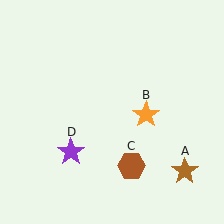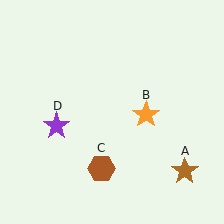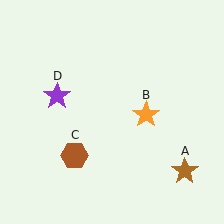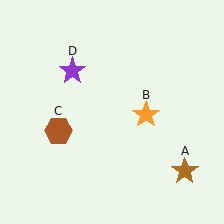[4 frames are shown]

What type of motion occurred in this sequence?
The brown hexagon (object C), purple star (object D) rotated clockwise around the center of the scene.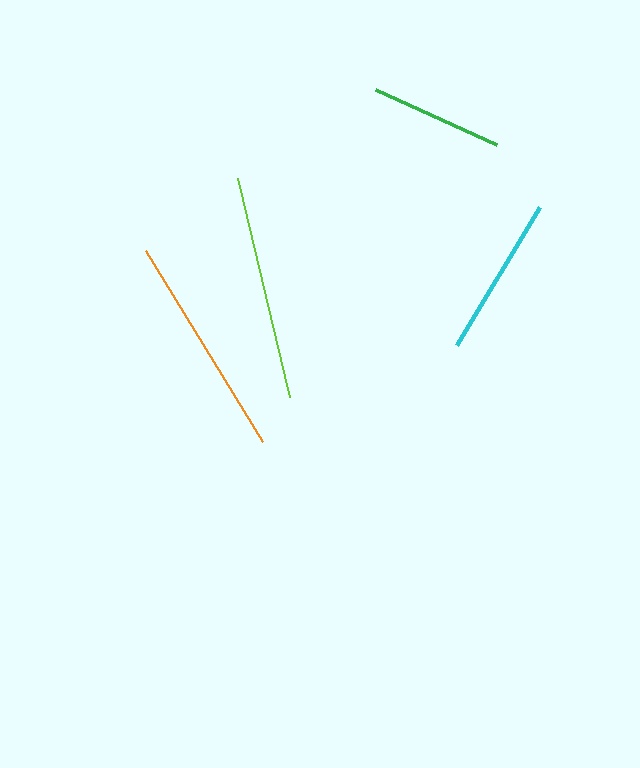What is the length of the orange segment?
The orange segment is approximately 224 pixels long.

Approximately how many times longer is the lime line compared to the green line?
The lime line is approximately 1.7 times the length of the green line.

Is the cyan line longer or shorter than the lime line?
The lime line is longer than the cyan line.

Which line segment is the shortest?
The green line is the shortest at approximately 133 pixels.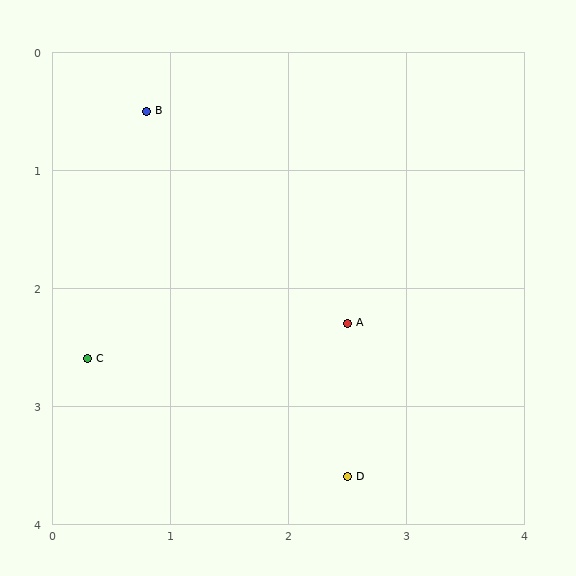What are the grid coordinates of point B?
Point B is at approximately (0.8, 0.5).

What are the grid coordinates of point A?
Point A is at approximately (2.5, 2.3).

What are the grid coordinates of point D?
Point D is at approximately (2.5, 3.6).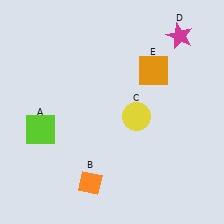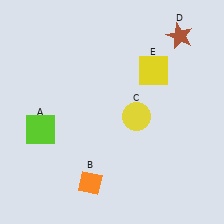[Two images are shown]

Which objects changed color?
D changed from magenta to brown. E changed from orange to yellow.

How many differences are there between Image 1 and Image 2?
There are 2 differences between the two images.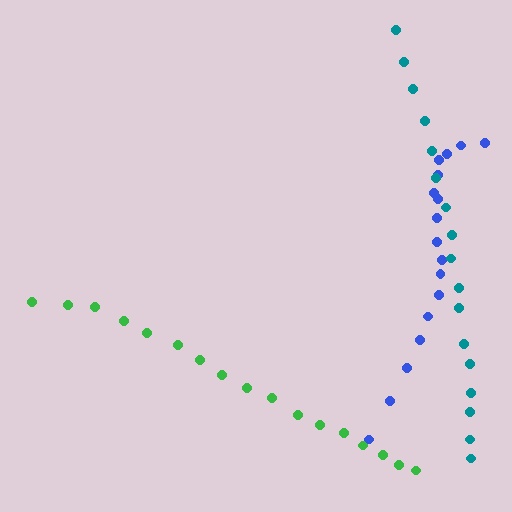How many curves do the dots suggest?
There are 3 distinct paths.